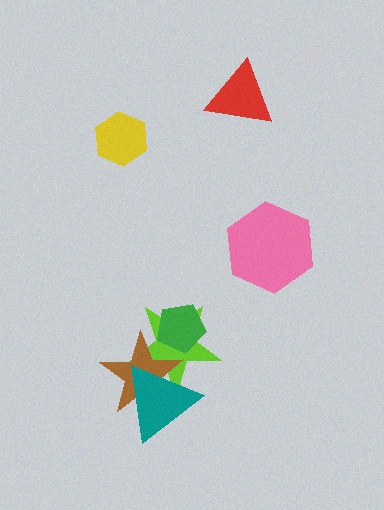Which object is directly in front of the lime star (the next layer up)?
The brown star is directly in front of the lime star.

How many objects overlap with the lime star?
3 objects overlap with the lime star.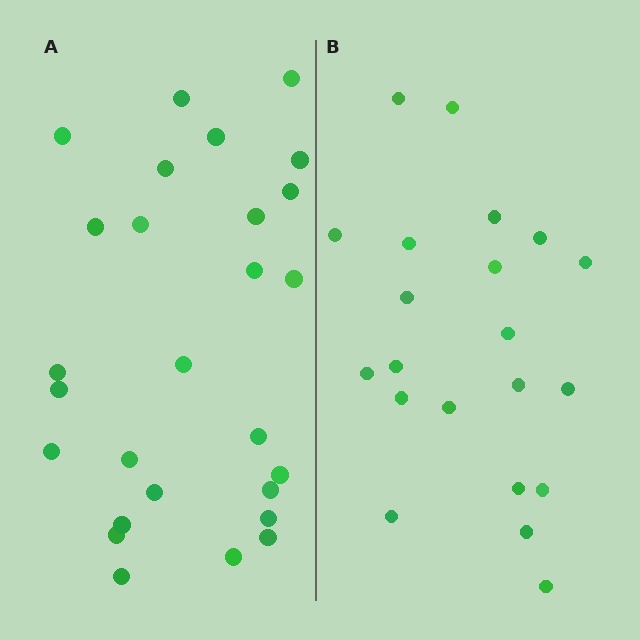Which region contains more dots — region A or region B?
Region A (the left region) has more dots.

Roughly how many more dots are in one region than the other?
Region A has about 6 more dots than region B.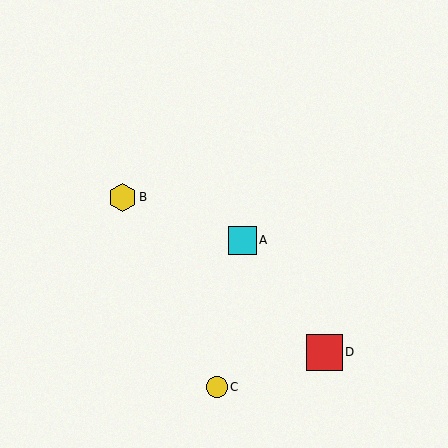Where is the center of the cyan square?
The center of the cyan square is at (242, 240).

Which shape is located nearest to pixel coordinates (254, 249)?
The cyan square (labeled A) at (242, 240) is nearest to that location.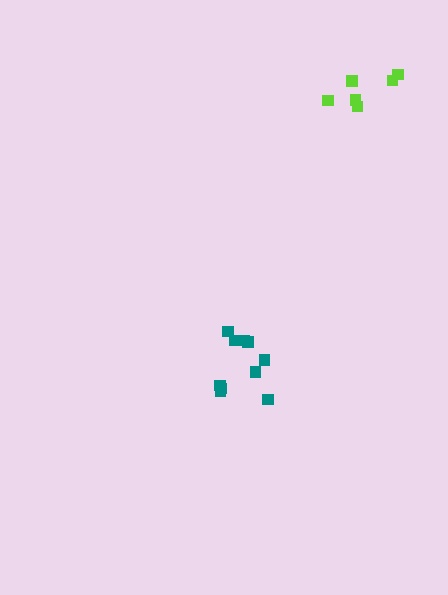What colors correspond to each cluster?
The clusters are colored: teal, lime.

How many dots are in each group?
Group 1: 10 dots, Group 2: 6 dots (16 total).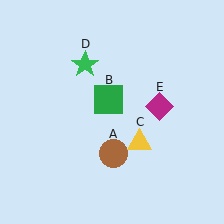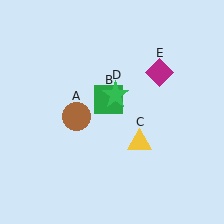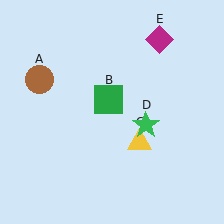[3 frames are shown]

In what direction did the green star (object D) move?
The green star (object D) moved down and to the right.